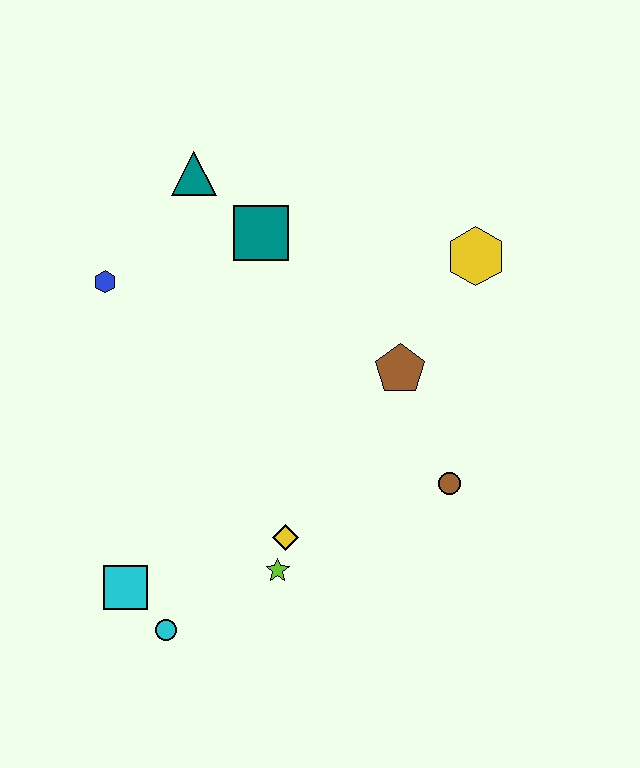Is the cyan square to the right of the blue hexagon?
Yes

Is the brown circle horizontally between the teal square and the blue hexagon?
No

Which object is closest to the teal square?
The teal triangle is closest to the teal square.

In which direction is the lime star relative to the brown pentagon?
The lime star is below the brown pentagon.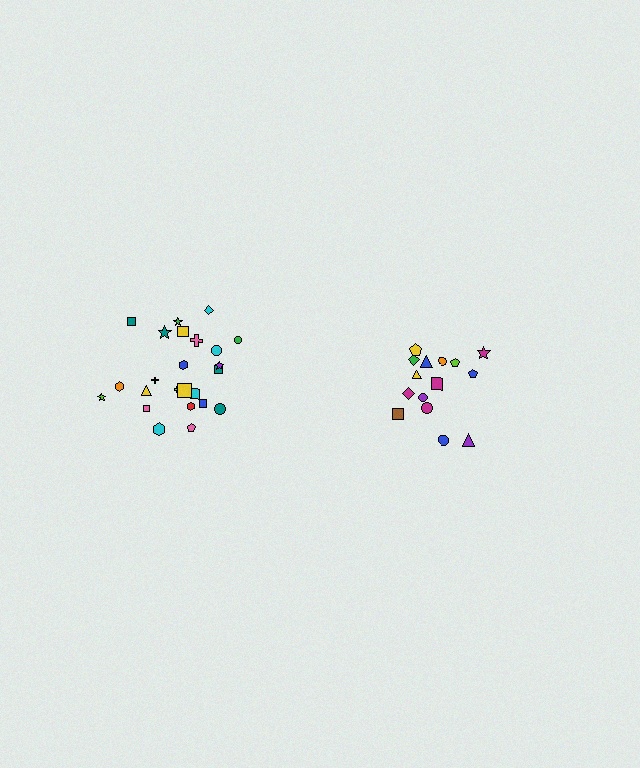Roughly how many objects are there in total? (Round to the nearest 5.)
Roughly 40 objects in total.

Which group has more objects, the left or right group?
The left group.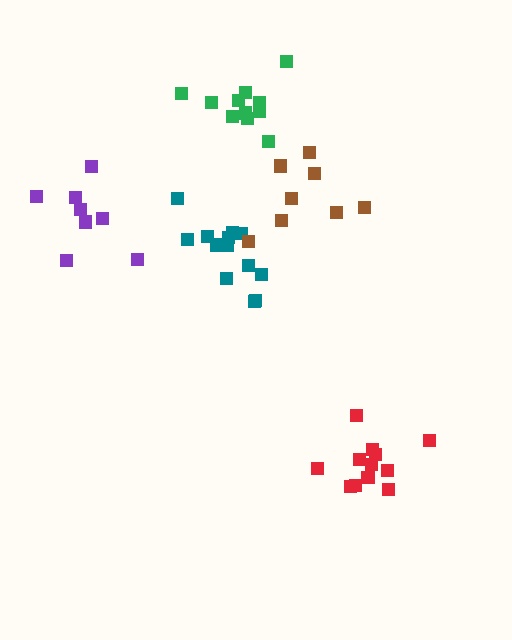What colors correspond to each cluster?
The clusters are colored: teal, purple, brown, green, red.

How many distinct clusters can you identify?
There are 5 distinct clusters.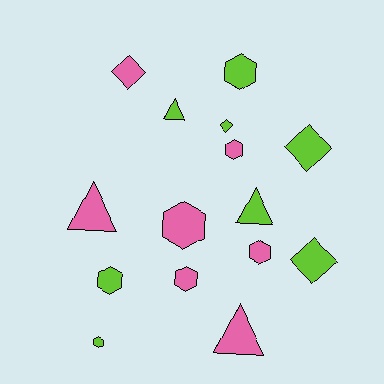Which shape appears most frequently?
Hexagon, with 7 objects.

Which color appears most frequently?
Lime, with 8 objects.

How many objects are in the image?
There are 15 objects.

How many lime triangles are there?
There are 2 lime triangles.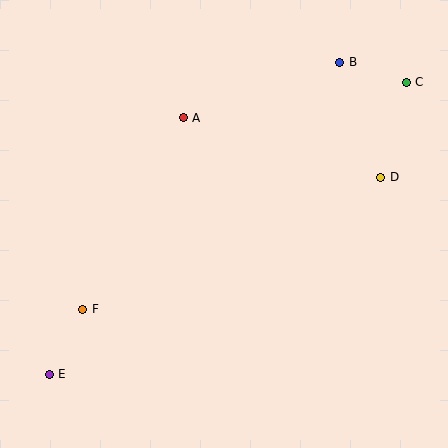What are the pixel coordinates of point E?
Point E is at (49, 374).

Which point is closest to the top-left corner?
Point A is closest to the top-left corner.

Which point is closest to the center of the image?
Point A at (183, 118) is closest to the center.